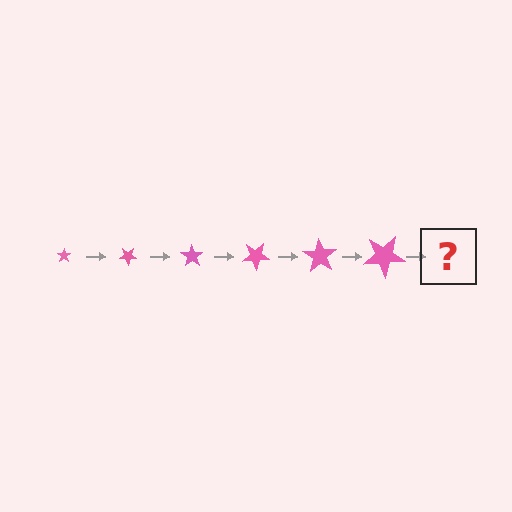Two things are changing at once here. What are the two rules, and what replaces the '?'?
The two rules are that the star grows larger each step and it rotates 35 degrees each step. The '?' should be a star, larger than the previous one and rotated 210 degrees from the start.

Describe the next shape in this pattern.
It should be a star, larger than the previous one and rotated 210 degrees from the start.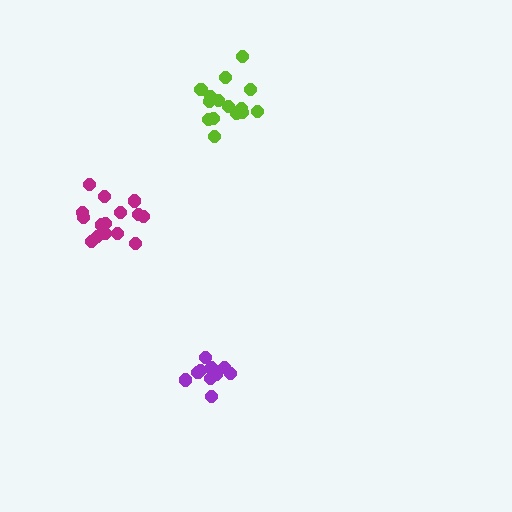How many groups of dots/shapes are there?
There are 3 groups.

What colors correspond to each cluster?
The clusters are colored: lime, purple, magenta.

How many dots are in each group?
Group 1: 15 dots, Group 2: 10 dots, Group 3: 15 dots (40 total).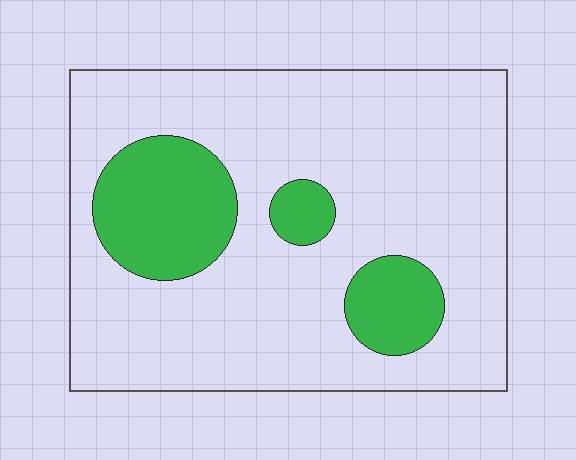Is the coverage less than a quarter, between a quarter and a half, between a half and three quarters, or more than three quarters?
Less than a quarter.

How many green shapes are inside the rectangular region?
3.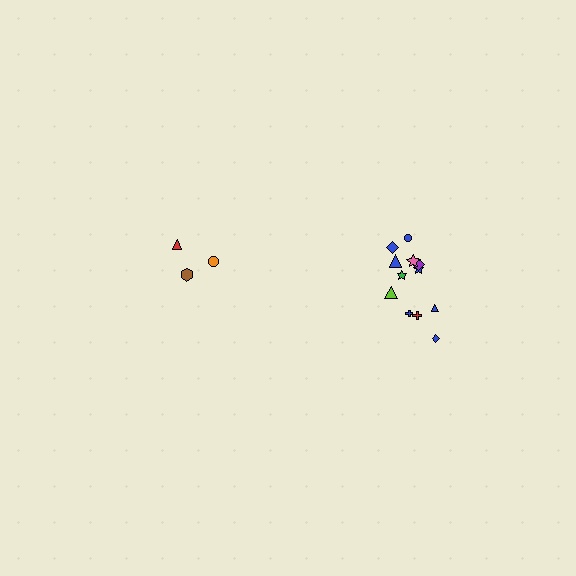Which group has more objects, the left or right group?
The right group.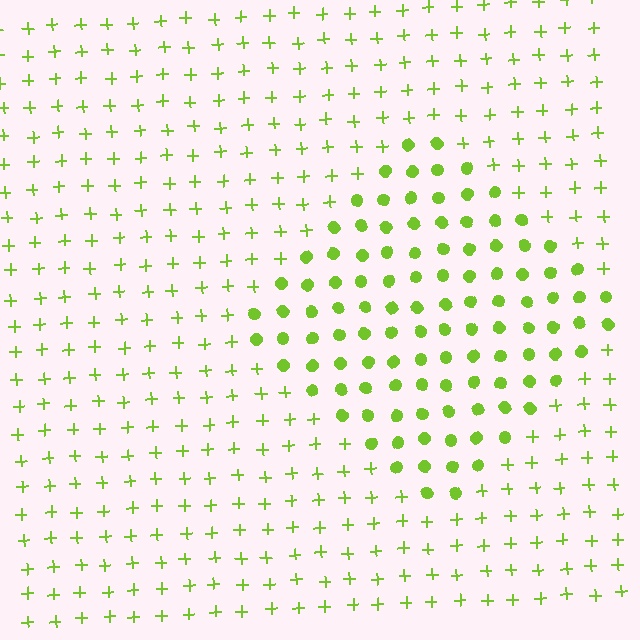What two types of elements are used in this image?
The image uses circles inside the diamond region and plus signs outside it.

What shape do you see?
I see a diamond.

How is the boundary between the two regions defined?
The boundary is defined by a change in element shape: circles inside vs. plus signs outside. All elements share the same color and spacing.